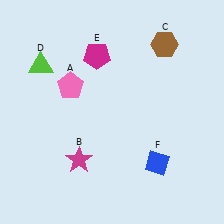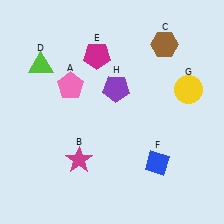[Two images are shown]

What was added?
A yellow circle (G), a purple pentagon (H) were added in Image 2.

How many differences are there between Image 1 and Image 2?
There are 2 differences between the two images.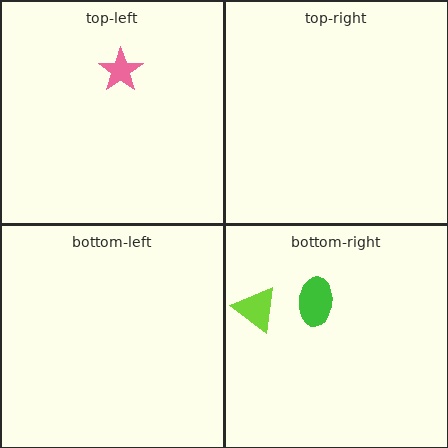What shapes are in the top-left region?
The pink star.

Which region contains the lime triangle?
The bottom-right region.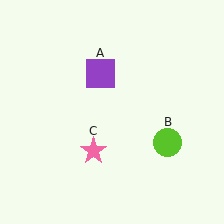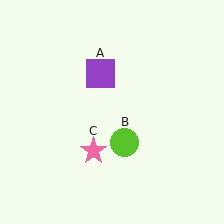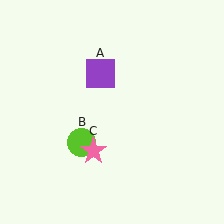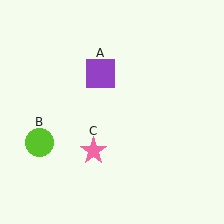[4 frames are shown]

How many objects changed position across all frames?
1 object changed position: lime circle (object B).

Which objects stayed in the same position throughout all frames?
Purple square (object A) and pink star (object C) remained stationary.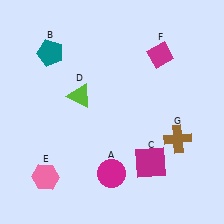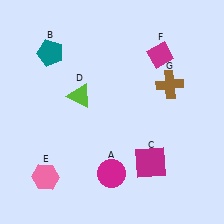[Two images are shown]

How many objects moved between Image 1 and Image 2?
1 object moved between the two images.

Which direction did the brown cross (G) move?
The brown cross (G) moved up.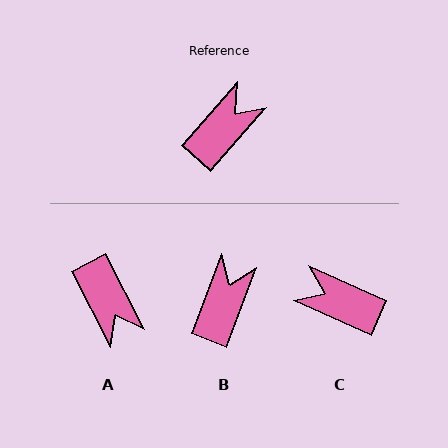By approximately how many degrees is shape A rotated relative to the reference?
Approximately 111 degrees clockwise.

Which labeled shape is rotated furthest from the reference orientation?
A, about 111 degrees away.